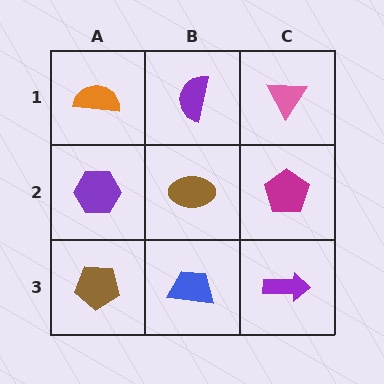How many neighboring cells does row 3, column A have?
2.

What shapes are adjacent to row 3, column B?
A brown ellipse (row 2, column B), a brown pentagon (row 3, column A), a purple arrow (row 3, column C).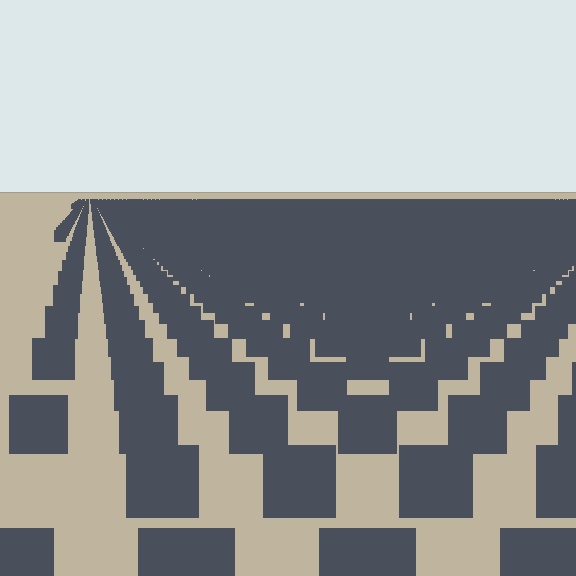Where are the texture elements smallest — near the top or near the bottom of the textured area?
Near the top.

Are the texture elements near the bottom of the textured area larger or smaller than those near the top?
Larger. Near the bottom, elements are closer to the viewer and appear at a bigger on-screen size.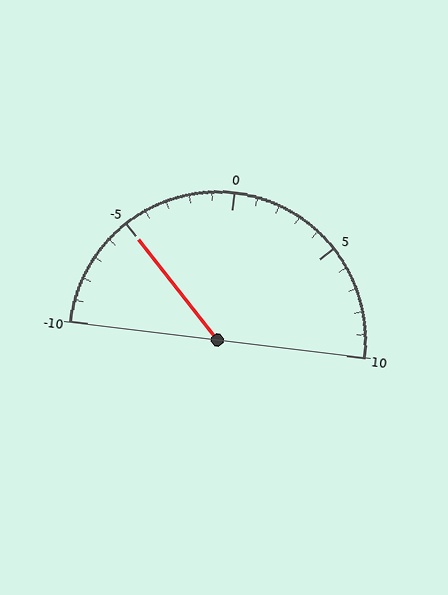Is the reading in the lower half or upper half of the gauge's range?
The reading is in the lower half of the range (-10 to 10).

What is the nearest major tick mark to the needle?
The nearest major tick mark is -5.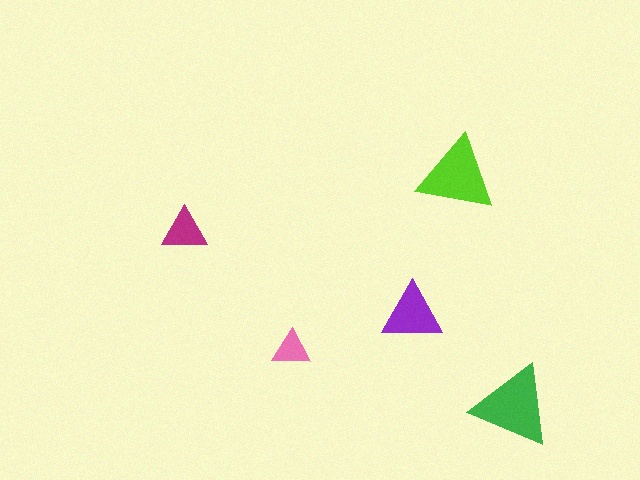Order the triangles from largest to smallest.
the green one, the lime one, the purple one, the magenta one, the pink one.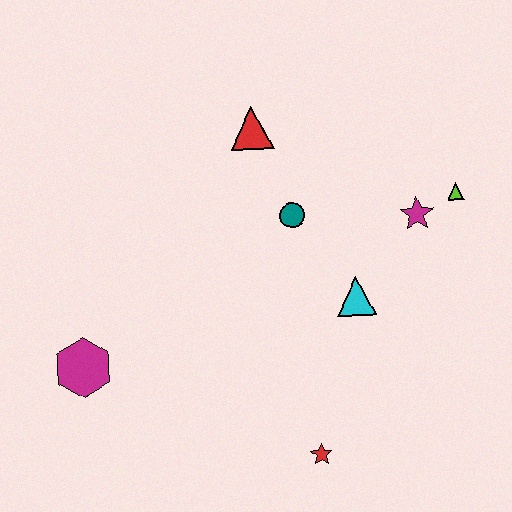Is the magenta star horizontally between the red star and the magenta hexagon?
No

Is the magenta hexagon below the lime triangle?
Yes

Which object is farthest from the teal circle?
The magenta hexagon is farthest from the teal circle.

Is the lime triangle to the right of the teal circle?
Yes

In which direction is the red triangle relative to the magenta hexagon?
The red triangle is above the magenta hexagon.